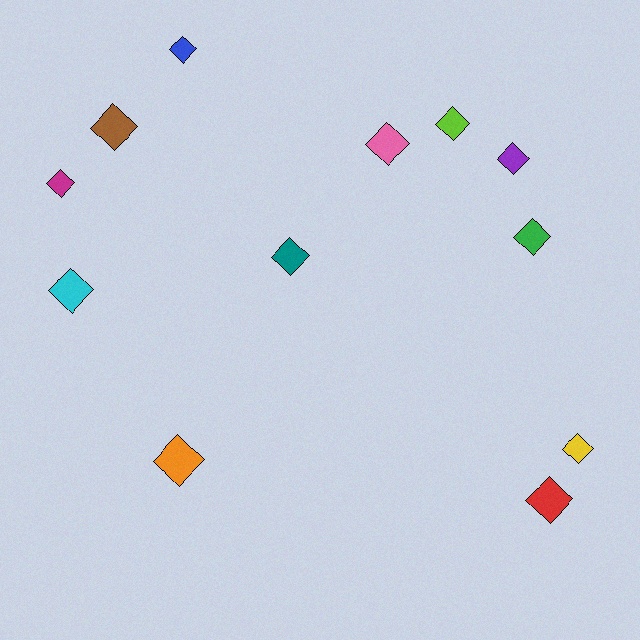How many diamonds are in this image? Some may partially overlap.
There are 12 diamonds.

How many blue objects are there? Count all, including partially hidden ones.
There is 1 blue object.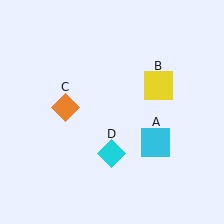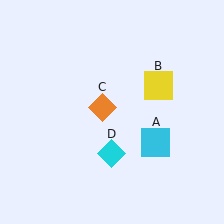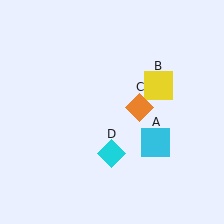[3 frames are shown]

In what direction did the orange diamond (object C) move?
The orange diamond (object C) moved right.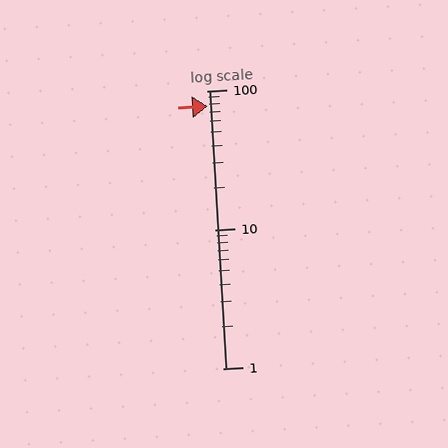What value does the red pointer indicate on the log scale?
The pointer indicates approximately 77.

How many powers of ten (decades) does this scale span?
The scale spans 2 decades, from 1 to 100.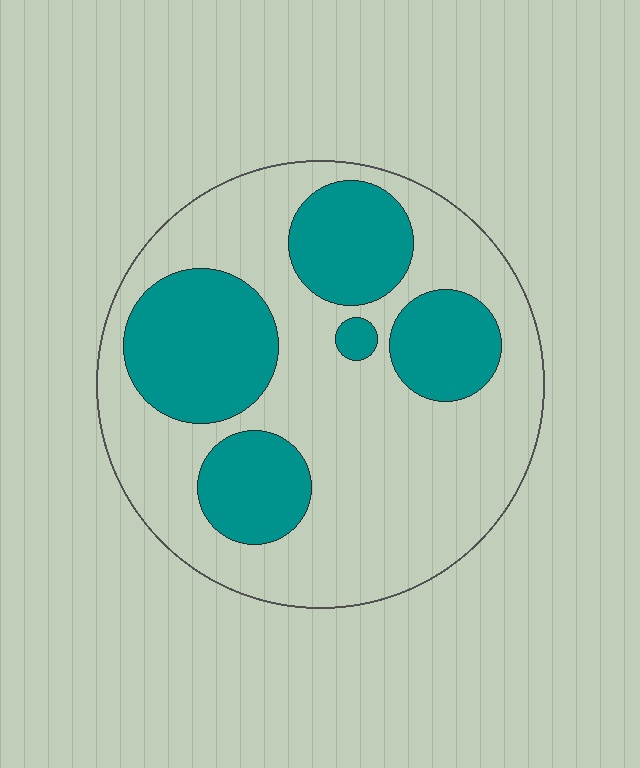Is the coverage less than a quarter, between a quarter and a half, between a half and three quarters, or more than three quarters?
Between a quarter and a half.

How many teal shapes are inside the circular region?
5.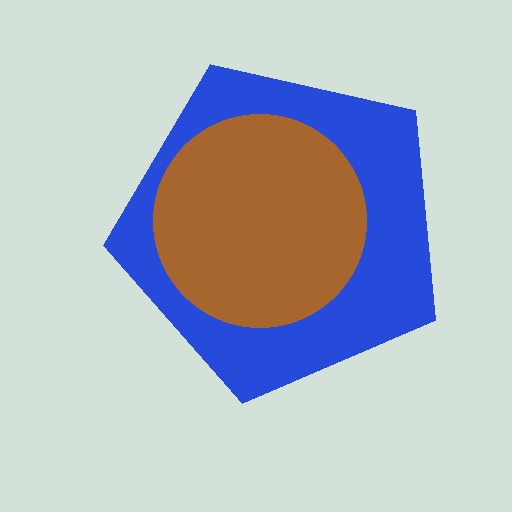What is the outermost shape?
The blue pentagon.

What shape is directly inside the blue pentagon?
The brown circle.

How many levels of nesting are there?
2.